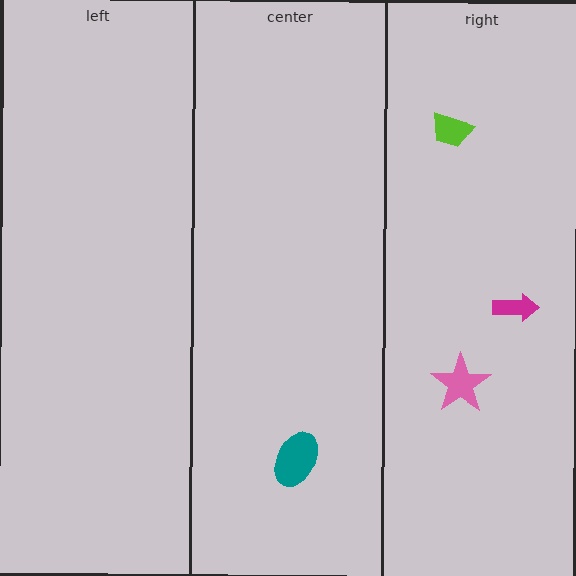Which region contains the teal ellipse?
The center region.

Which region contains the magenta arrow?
The right region.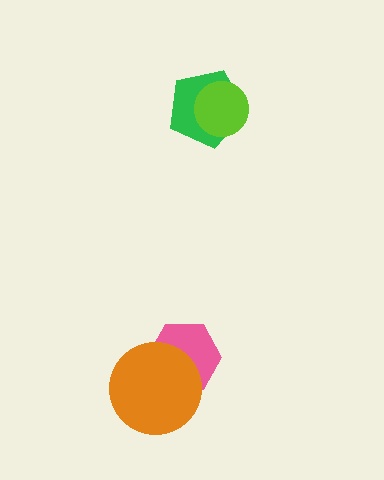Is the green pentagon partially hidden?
Yes, it is partially covered by another shape.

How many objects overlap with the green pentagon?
1 object overlaps with the green pentagon.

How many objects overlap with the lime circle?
1 object overlaps with the lime circle.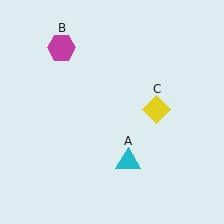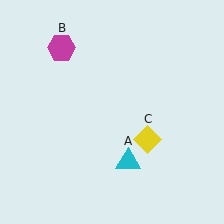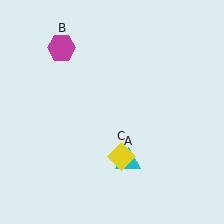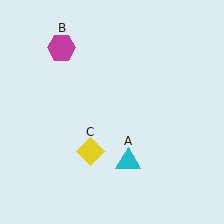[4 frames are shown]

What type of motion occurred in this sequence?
The yellow diamond (object C) rotated clockwise around the center of the scene.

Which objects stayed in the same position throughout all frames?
Cyan triangle (object A) and magenta hexagon (object B) remained stationary.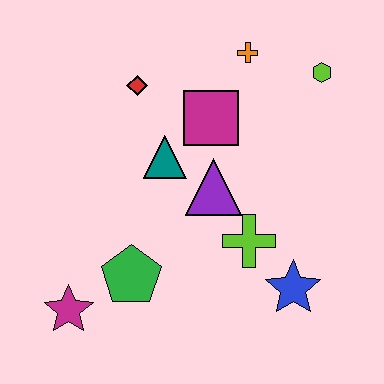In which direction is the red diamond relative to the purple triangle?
The red diamond is above the purple triangle.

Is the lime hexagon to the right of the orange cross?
Yes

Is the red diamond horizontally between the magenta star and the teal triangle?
Yes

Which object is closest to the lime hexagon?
The orange cross is closest to the lime hexagon.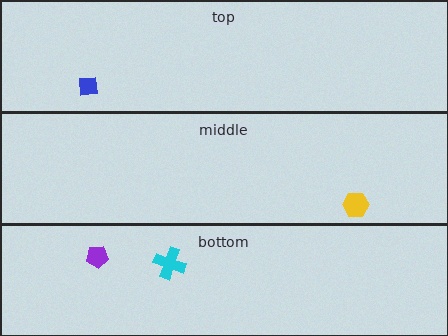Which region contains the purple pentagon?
The bottom region.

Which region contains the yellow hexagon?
The middle region.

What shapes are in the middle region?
The yellow hexagon.